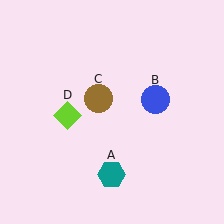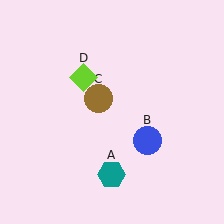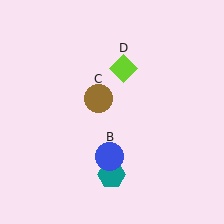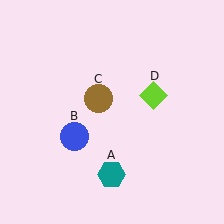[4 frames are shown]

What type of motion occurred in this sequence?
The blue circle (object B), lime diamond (object D) rotated clockwise around the center of the scene.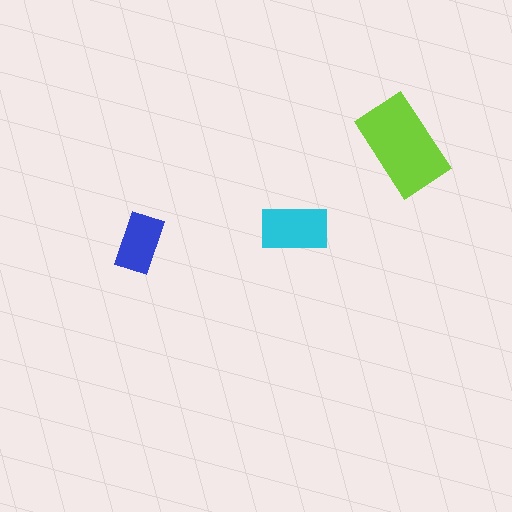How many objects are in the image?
There are 3 objects in the image.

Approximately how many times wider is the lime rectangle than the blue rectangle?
About 1.5 times wider.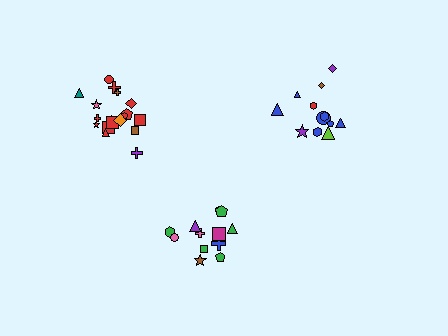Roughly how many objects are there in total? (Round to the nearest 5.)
Roughly 40 objects in total.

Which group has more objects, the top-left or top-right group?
The top-left group.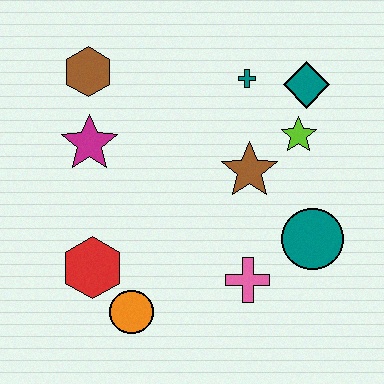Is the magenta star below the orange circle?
No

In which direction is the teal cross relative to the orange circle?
The teal cross is above the orange circle.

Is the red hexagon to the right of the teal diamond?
No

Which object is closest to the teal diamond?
The lime star is closest to the teal diamond.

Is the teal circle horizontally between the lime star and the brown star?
No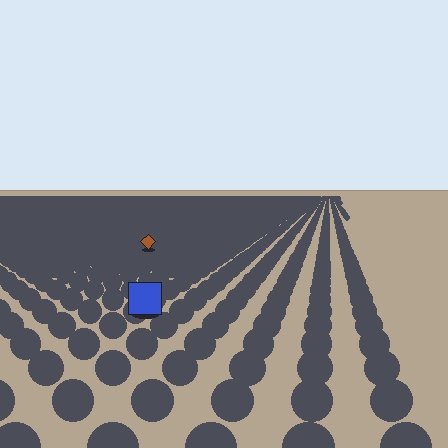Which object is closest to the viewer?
The blue square is closest. The texture marks near it are larger and more spread out.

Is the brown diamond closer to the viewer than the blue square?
No. The blue square is closer — you can tell from the texture gradient: the ground texture is coarser near it.